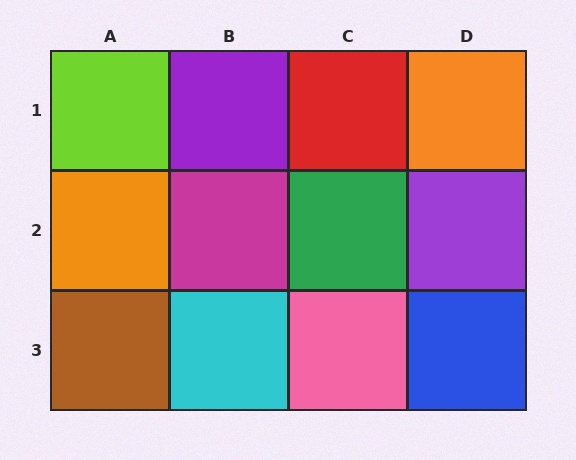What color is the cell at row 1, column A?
Lime.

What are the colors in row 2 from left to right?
Orange, magenta, green, purple.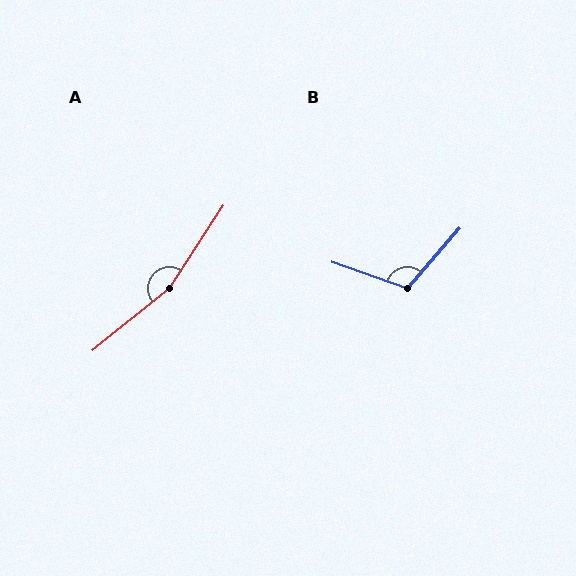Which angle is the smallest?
B, at approximately 111 degrees.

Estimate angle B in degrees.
Approximately 111 degrees.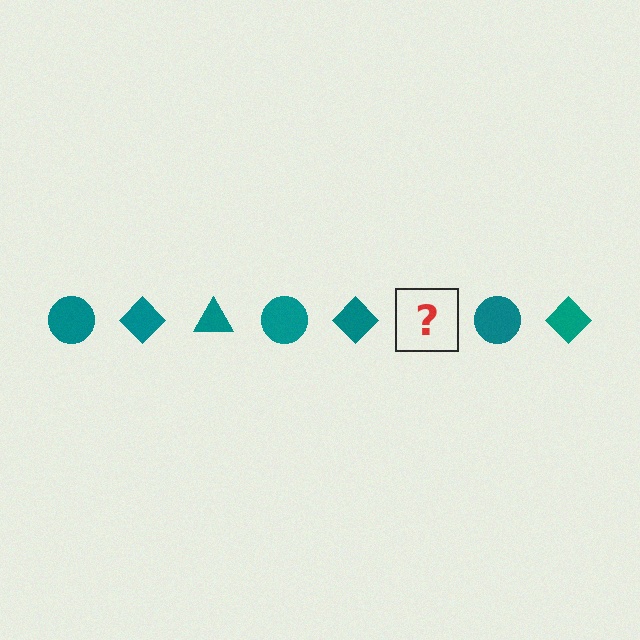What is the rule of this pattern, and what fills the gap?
The rule is that the pattern cycles through circle, diamond, triangle shapes in teal. The gap should be filled with a teal triangle.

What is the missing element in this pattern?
The missing element is a teal triangle.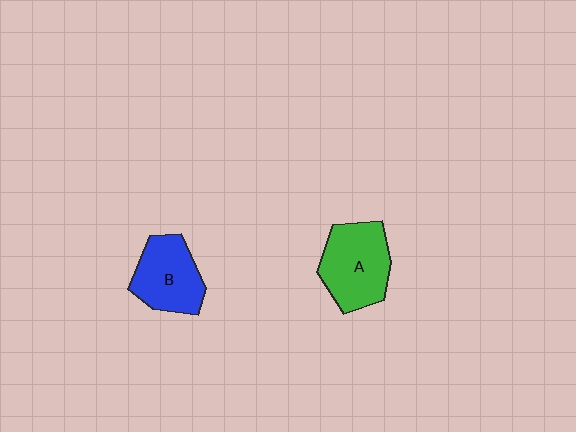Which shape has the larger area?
Shape A (green).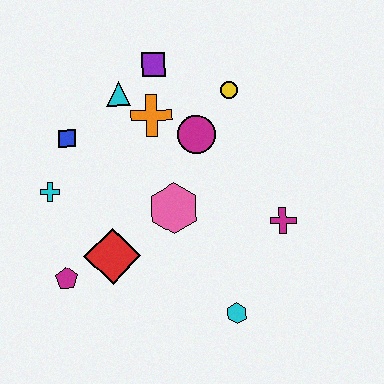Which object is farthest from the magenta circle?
The magenta pentagon is farthest from the magenta circle.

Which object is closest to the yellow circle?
The magenta circle is closest to the yellow circle.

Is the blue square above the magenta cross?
Yes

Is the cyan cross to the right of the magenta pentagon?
No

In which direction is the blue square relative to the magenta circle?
The blue square is to the left of the magenta circle.